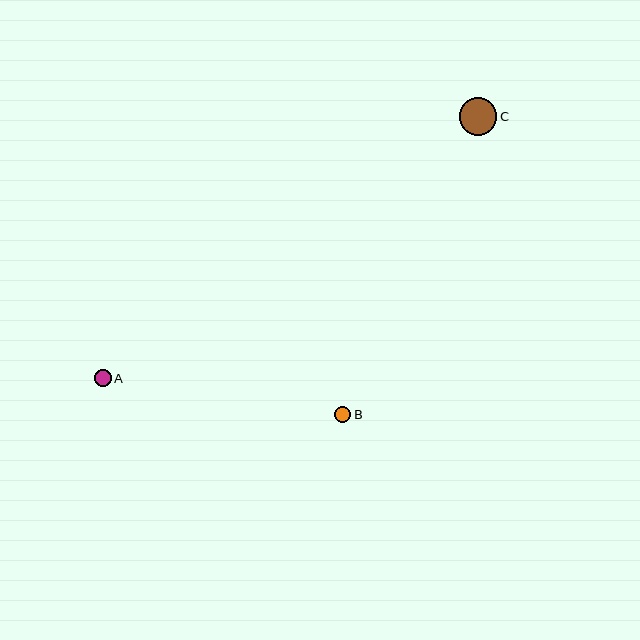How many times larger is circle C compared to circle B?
Circle C is approximately 2.3 times the size of circle B.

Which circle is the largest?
Circle C is the largest with a size of approximately 38 pixels.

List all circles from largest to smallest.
From largest to smallest: C, A, B.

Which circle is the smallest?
Circle B is the smallest with a size of approximately 16 pixels.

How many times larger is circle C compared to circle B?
Circle C is approximately 2.3 times the size of circle B.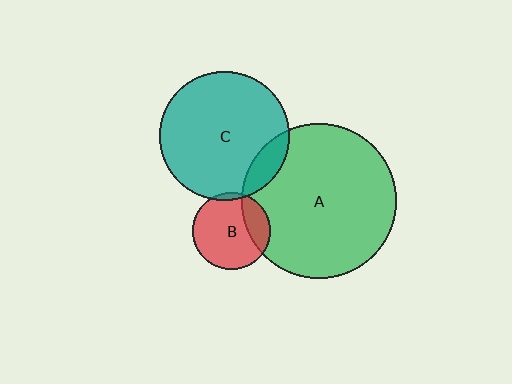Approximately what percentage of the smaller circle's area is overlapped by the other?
Approximately 10%.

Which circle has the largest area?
Circle A (green).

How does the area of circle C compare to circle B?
Approximately 2.8 times.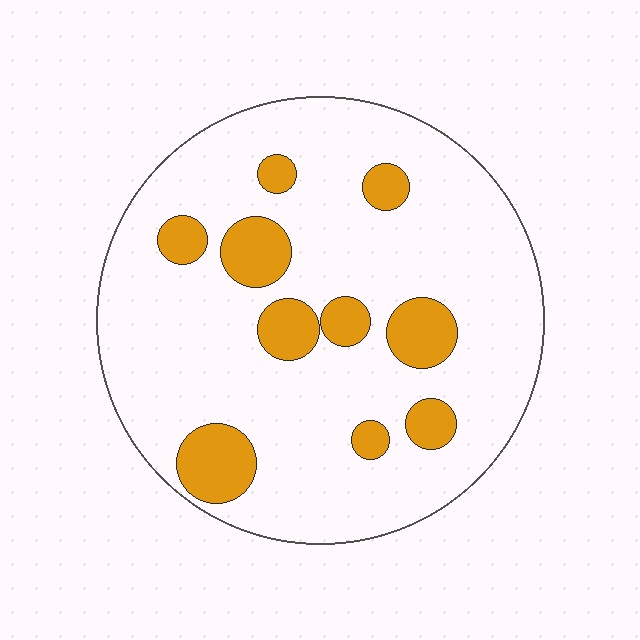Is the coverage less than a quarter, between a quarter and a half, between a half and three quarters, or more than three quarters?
Less than a quarter.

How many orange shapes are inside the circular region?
10.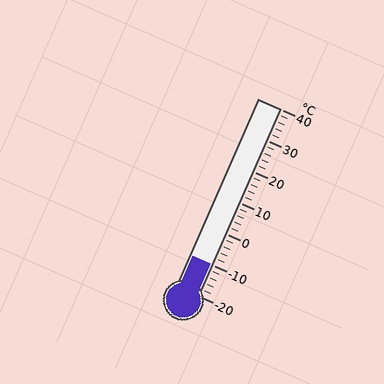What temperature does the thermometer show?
The thermometer shows approximately -10°C.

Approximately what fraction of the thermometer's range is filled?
The thermometer is filled to approximately 15% of its range.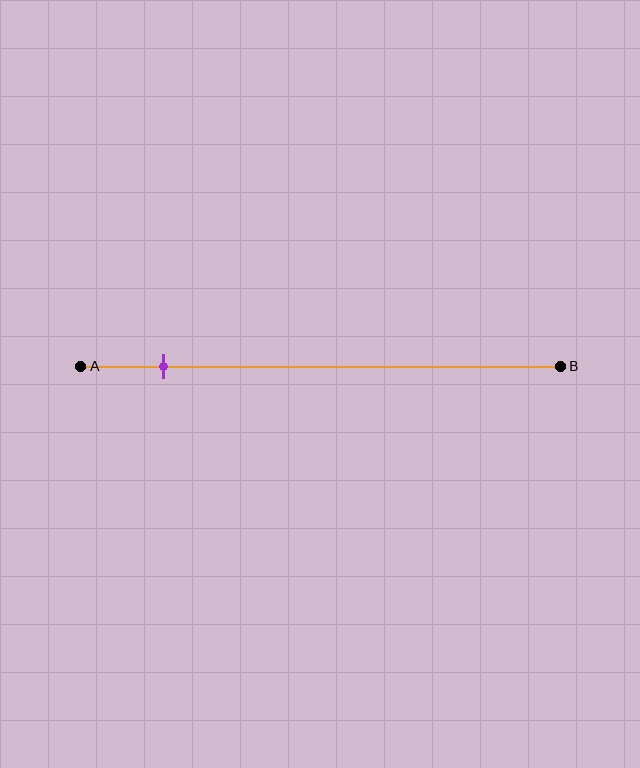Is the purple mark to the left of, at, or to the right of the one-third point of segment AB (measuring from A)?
The purple mark is to the left of the one-third point of segment AB.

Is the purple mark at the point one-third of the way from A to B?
No, the mark is at about 15% from A, not at the 33% one-third point.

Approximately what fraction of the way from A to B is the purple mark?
The purple mark is approximately 15% of the way from A to B.